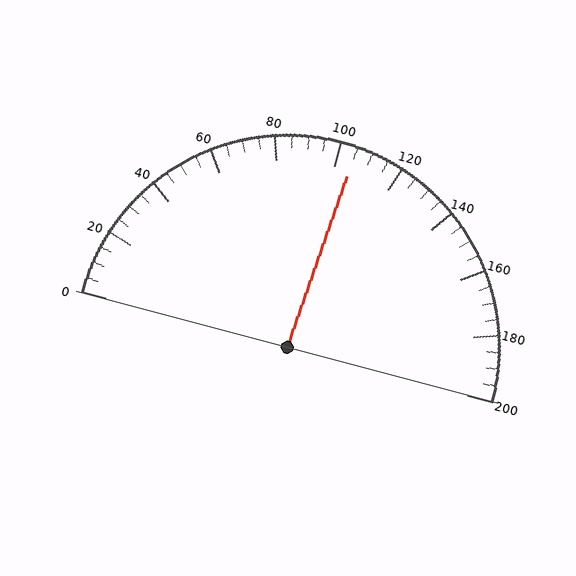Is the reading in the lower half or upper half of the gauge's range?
The reading is in the upper half of the range (0 to 200).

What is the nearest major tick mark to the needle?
The nearest major tick mark is 100.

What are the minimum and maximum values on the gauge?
The gauge ranges from 0 to 200.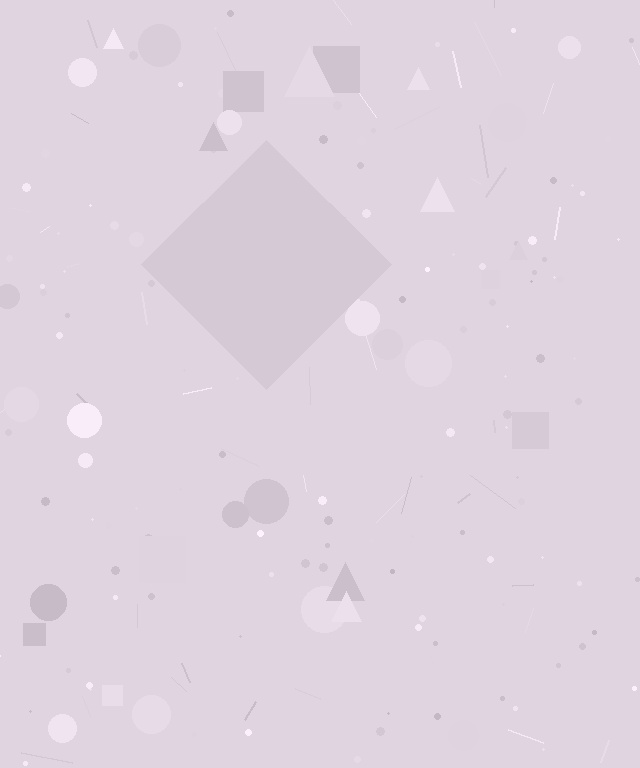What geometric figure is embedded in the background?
A diamond is embedded in the background.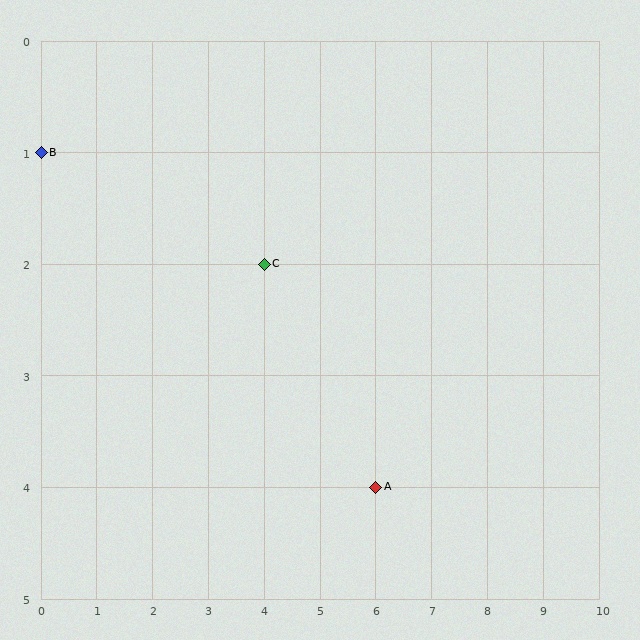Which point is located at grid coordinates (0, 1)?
Point B is at (0, 1).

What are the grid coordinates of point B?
Point B is at grid coordinates (0, 1).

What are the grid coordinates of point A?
Point A is at grid coordinates (6, 4).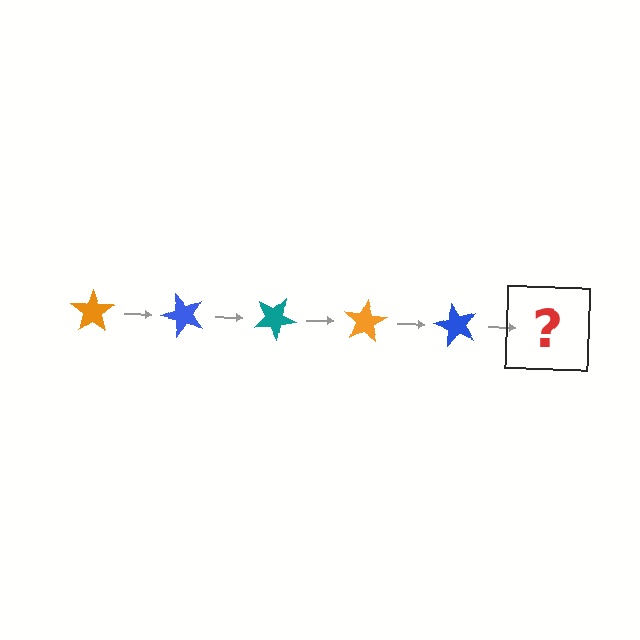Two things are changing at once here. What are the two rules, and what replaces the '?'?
The two rules are that it rotates 50 degrees each step and the color cycles through orange, blue, and teal. The '?' should be a teal star, rotated 250 degrees from the start.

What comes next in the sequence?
The next element should be a teal star, rotated 250 degrees from the start.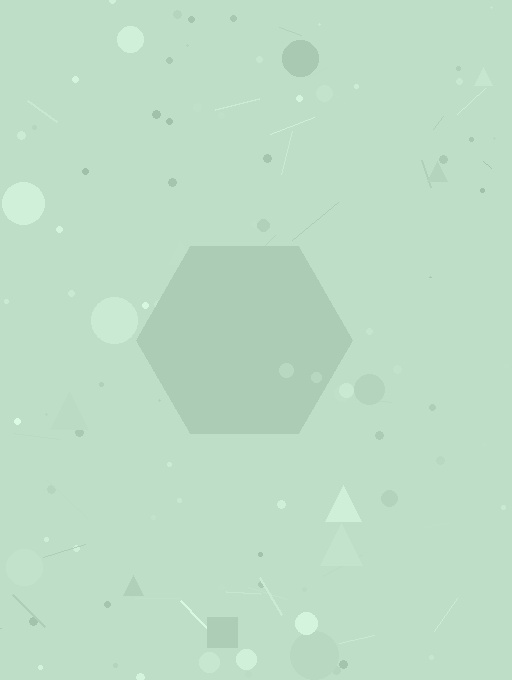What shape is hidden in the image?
A hexagon is hidden in the image.